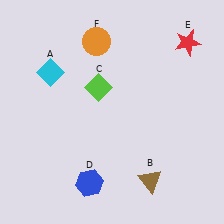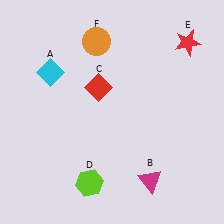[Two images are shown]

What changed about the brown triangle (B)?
In Image 1, B is brown. In Image 2, it changed to magenta.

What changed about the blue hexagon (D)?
In Image 1, D is blue. In Image 2, it changed to lime.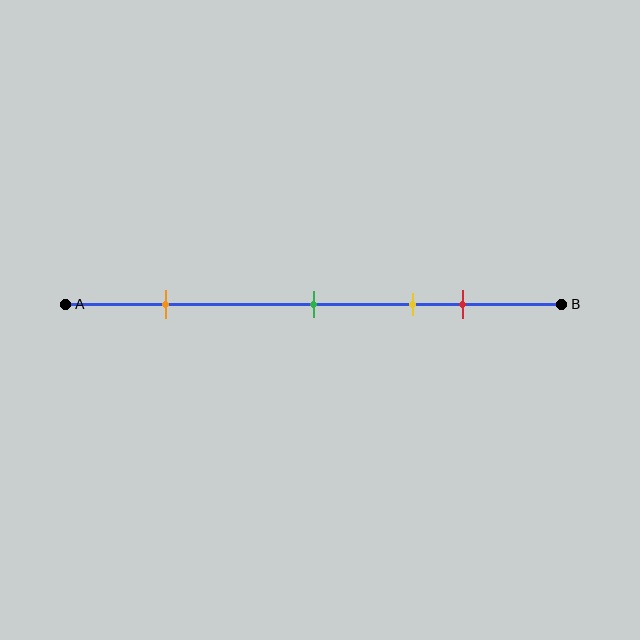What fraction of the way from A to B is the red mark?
The red mark is approximately 80% (0.8) of the way from A to B.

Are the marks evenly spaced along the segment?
No, the marks are not evenly spaced.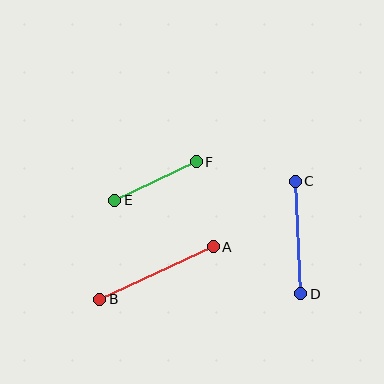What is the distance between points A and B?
The distance is approximately 125 pixels.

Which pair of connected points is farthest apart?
Points A and B are farthest apart.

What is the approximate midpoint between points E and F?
The midpoint is at approximately (155, 181) pixels.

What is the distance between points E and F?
The distance is approximately 91 pixels.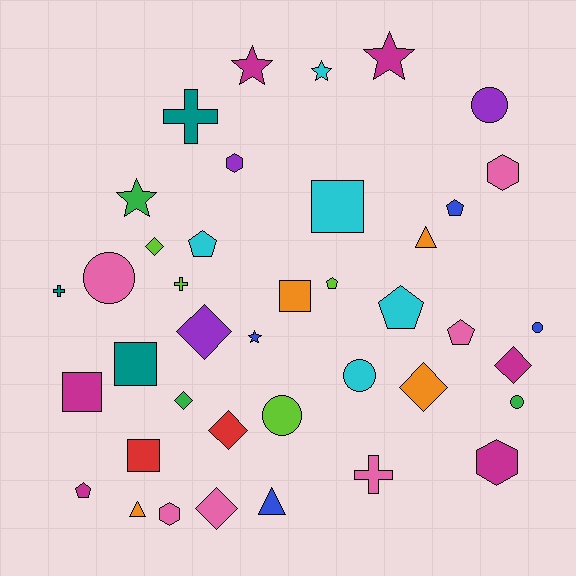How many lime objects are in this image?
There are 4 lime objects.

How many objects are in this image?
There are 40 objects.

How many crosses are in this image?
There are 4 crosses.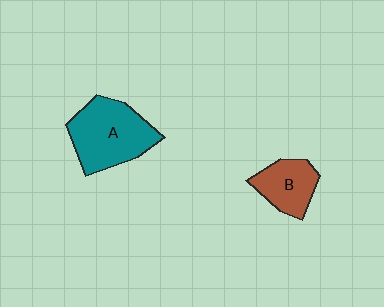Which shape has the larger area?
Shape A (teal).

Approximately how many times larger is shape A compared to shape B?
Approximately 1.7 times.